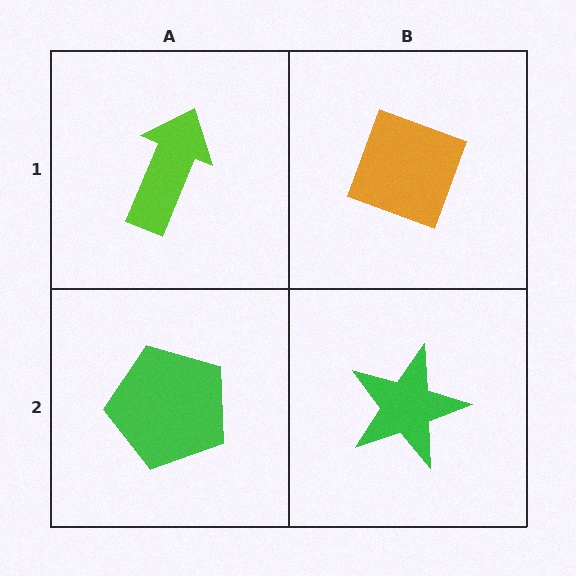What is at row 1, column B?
An orange diamond.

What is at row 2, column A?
A green pentagon.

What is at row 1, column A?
A lime arrow.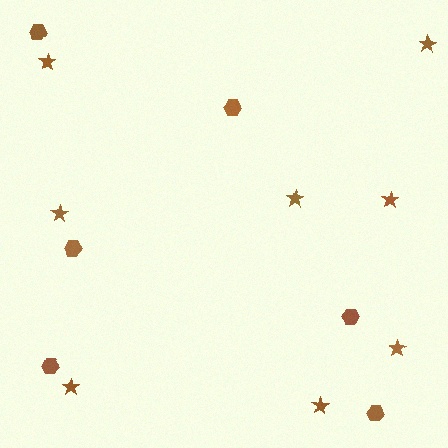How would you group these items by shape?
There are 2 groups: one group of stars (8) and one group of hexagons (6).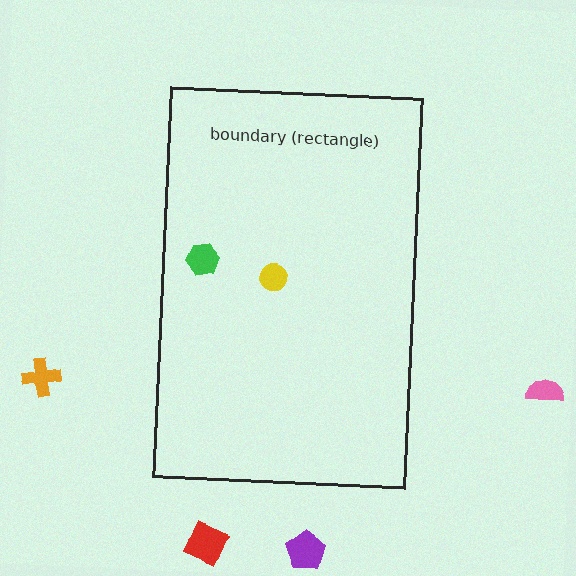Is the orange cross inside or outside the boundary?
Outside.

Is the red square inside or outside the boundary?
Outside.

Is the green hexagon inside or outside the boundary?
Inside.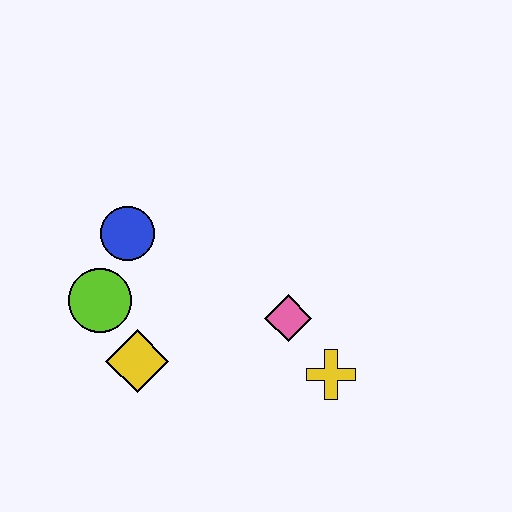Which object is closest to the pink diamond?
The yellow cross is closest to the pink diamond.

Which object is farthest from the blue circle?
The yellow cross is farthest from the blue circle.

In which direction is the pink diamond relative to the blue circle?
The pink diamond is to the right of the blue circle.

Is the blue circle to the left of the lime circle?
No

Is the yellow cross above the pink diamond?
No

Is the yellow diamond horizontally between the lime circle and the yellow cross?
Yes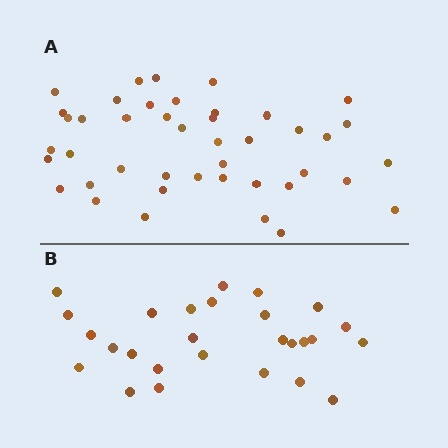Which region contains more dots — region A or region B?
Region A (the top region) has more dots.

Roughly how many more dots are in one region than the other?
Region A has approximately 15 more dots than region B.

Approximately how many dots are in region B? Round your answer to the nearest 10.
About 30 dots. (The exact count is 27, which rounds to 30.)